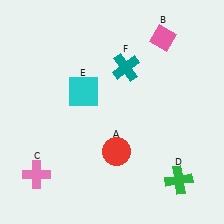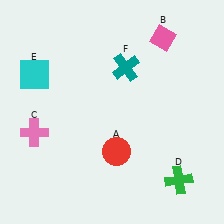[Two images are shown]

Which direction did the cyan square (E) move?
The cyan square (E) moved left.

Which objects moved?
The objects that moved are: the pink cross (C), the cyan square (E).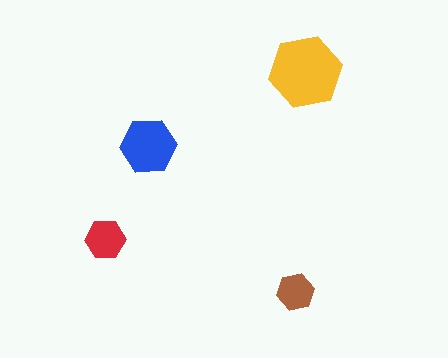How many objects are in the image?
There are 4 objects in the image.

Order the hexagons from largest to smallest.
the yellow one, the blue one, the red one, the brown one.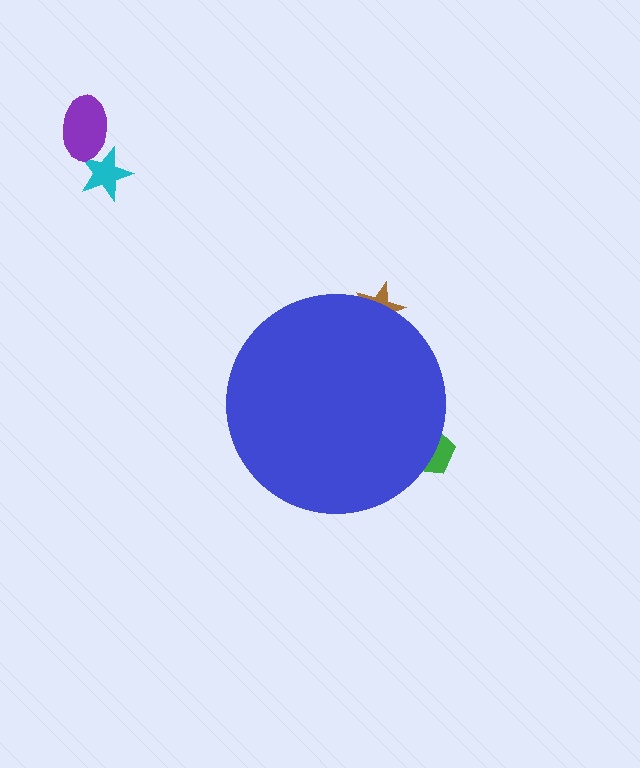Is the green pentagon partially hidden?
Yes, the green pentagon is partially hidden behind the blue circle.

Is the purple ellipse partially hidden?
No, the purple ellipse is fully visible.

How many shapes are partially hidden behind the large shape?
2 shapes are partially hidden.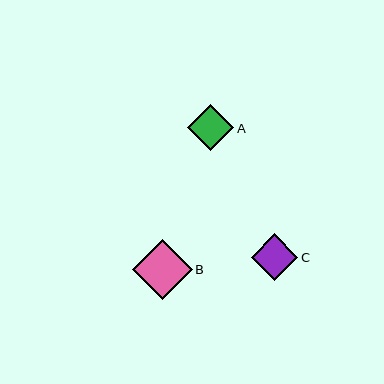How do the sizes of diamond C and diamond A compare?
Diamond C and diamond A are approximately the same size.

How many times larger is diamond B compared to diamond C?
Diamond B is approximately 1.3 times the size of diamond C.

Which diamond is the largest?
Diamond B is the largest with a size of approximately 60 pixels.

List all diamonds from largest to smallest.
From largest to smallest: B, C, A.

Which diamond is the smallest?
Diamond A is the smallest with a size of approximately 46 pixels.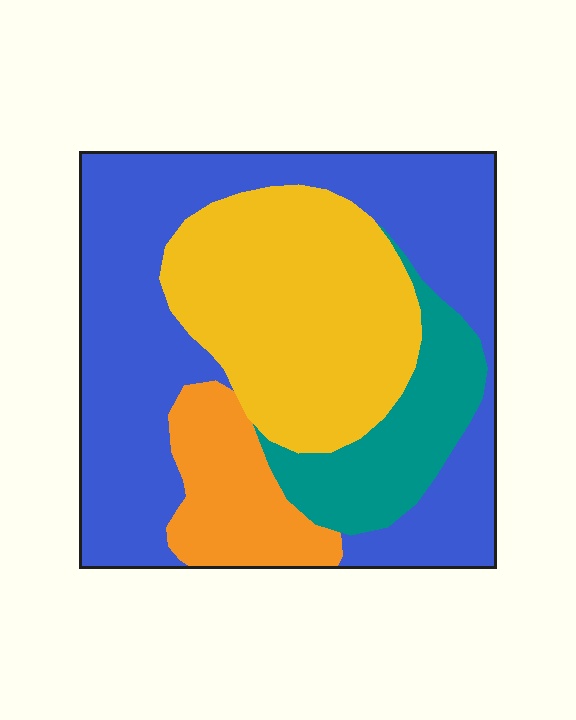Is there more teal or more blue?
Blue.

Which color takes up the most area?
Blue, at roughly 45%.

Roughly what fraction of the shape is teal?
Teal covers roughly 15% of the shape.